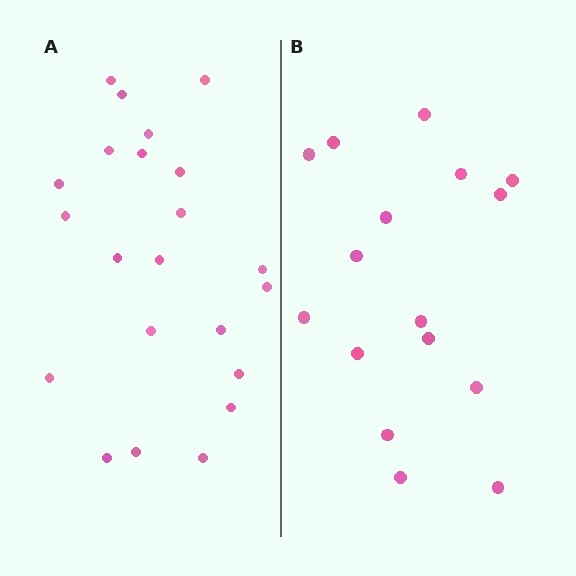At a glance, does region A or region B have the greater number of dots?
Region A (the left region) has more dots.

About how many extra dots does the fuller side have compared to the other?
Region A has about 6 more dots than region B.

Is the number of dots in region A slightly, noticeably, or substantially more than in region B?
Region A has noticeably more, but not dramatically so. The ratio is roughly 1.4 to 1.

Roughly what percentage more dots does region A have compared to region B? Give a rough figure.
About 40% more.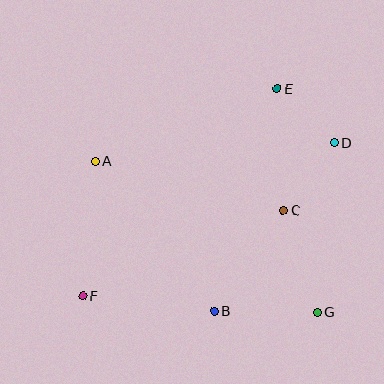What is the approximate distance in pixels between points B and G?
The distance between B and G is approximately 103 pixels.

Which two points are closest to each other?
Points D and E are closest to each other.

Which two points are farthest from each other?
Points D and F are farthest from each other.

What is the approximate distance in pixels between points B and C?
The distance between B and C is approximately 122 pixels.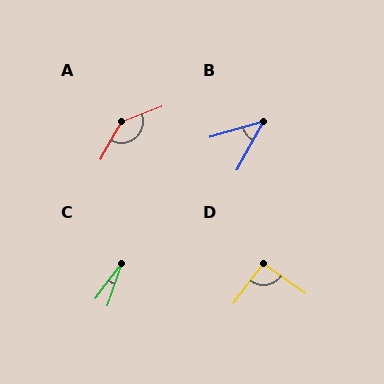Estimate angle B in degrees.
Approximately 45 degrees.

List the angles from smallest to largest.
C (18°), B (45°), D (92°), A (140°).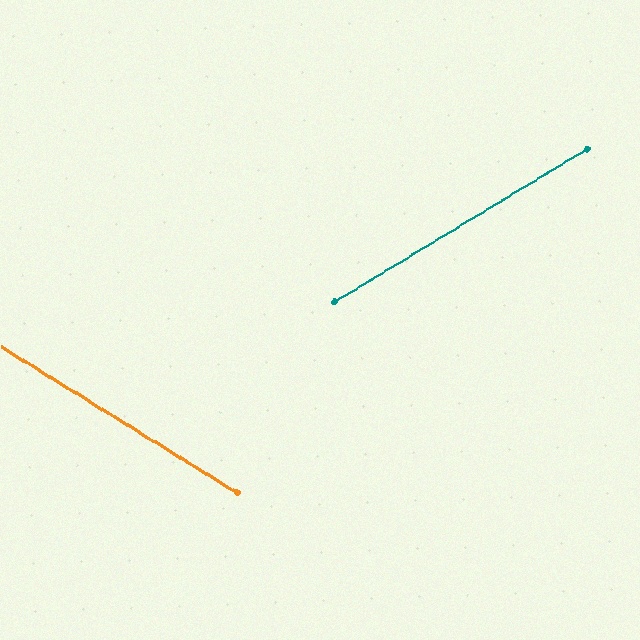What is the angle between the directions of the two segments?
Approximately 63 degrees.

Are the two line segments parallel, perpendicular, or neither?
Neither parallel nor perpendicular — they differ by about 63°.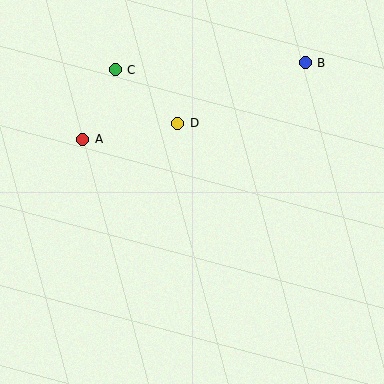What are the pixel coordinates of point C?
Point C is at (115, 70).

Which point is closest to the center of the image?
Point D at (178, 123) is closest to the center.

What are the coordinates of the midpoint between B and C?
The midpoint between B and C is at (210, 66).